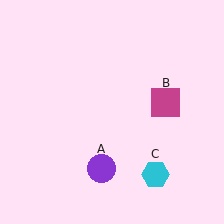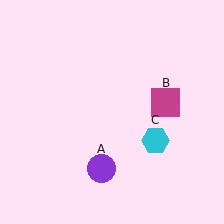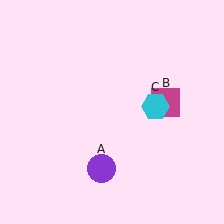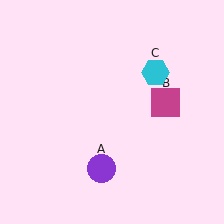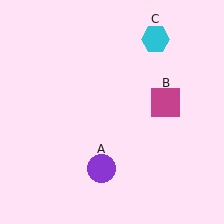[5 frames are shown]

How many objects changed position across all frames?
1 object changed position: cyan hexagon (object C).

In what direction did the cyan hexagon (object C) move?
The cyan hexagon (object C) moved up.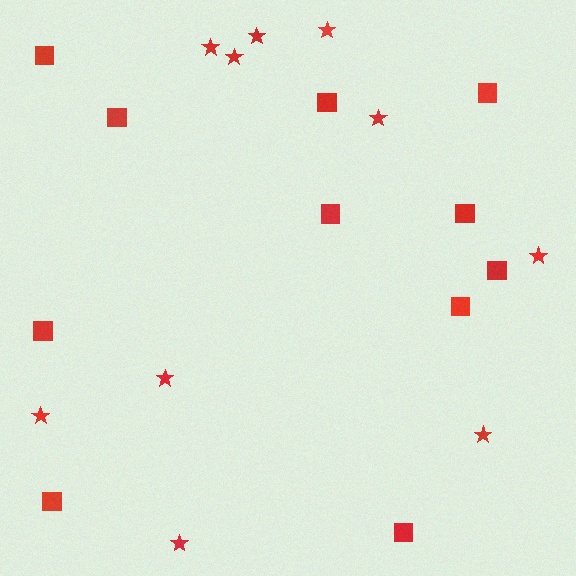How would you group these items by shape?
There are 2 groups: one group of squares (11) and one group of stars (10).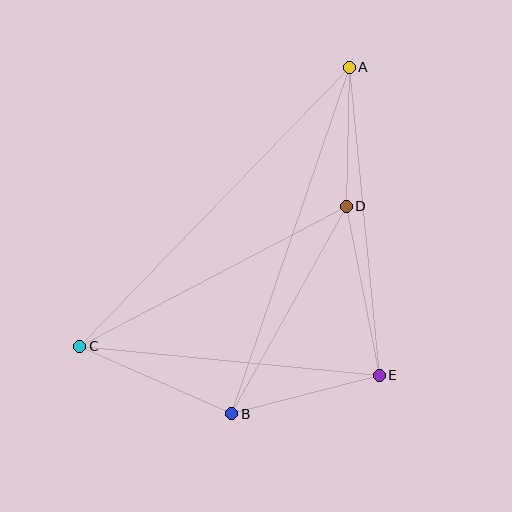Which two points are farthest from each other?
Points A and C are farthest from each other.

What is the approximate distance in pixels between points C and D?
The distance between C and D is approximately 301 pixels.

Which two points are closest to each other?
Points A and D are closest to each other.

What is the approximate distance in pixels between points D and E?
The distance between D and E is approximately 172 pixels.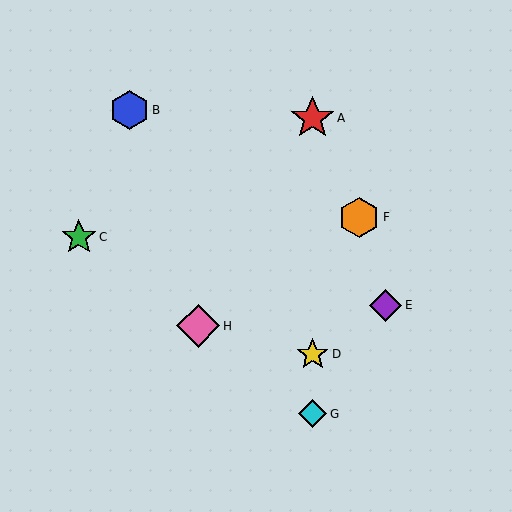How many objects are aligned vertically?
3 objects (A, D, G) are aligned vertically.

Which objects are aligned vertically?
Objects A, D, G are aligned vertically.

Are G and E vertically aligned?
No, G is at x≈313 and E is at x≈386.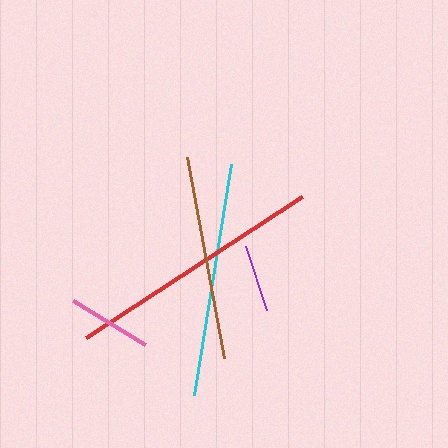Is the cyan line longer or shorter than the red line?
The red line is longer than the cyan line.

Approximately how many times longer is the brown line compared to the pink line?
The brown line is approximately 2.4 times the length of the pink line.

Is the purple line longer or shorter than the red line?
The red line is longer than the purple line.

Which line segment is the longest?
The red line is the longest at approximately 259 pixels.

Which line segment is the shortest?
The purple line is the shortest at approximately 67 pixels.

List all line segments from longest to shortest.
From longest to shortest: red, cyan, brown, pink, purple.